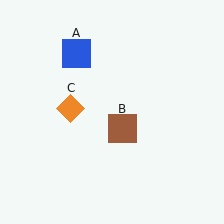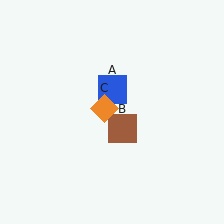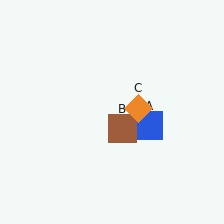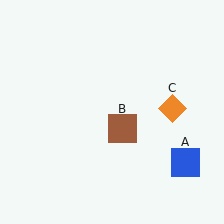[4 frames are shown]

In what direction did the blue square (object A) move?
The blue square (object A) moved down and to the right.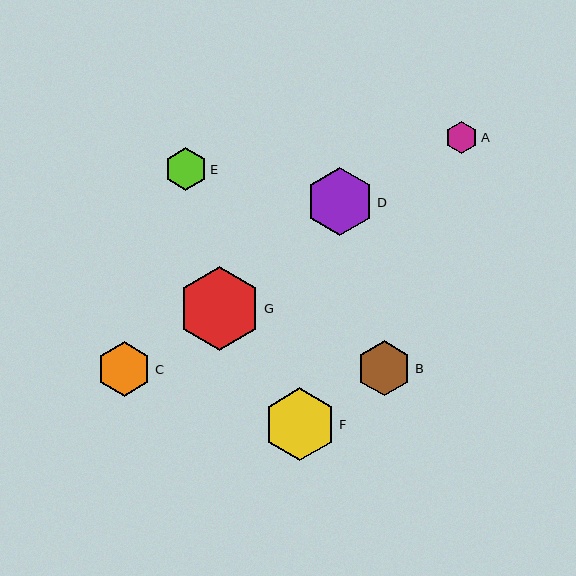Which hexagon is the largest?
Hexagon G is the largest with a size of approximately 84 pixels.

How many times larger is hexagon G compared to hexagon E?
Hexagon G is approximately 2.0 times the size of hexagon E.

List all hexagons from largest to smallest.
From largest to smallest: G, F, D, B, C, E, A.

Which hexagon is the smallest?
Hexagon A is the smallest with a size of approximately 33 pixels.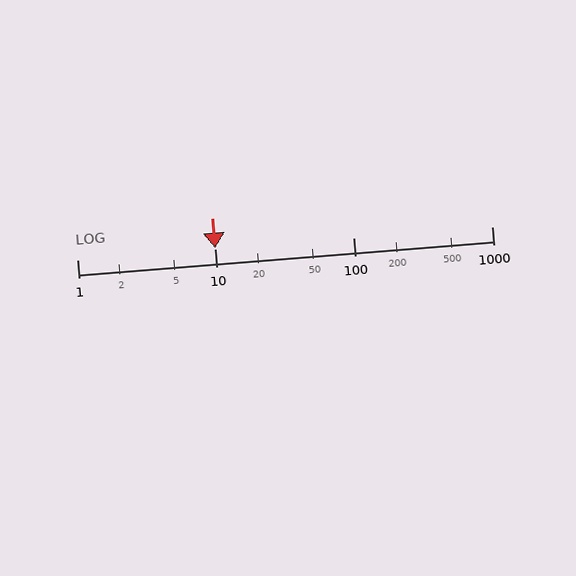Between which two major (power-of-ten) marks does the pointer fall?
The pointer is between 10 and 100.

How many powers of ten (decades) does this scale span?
The scale spans 3 decades, from 1 to 1000.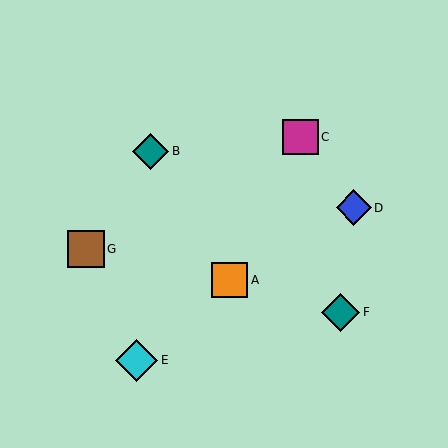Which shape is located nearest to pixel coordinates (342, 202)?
The blue diamond (labeled D) at (354, 208) is nearest to that location.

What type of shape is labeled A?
Shape A is an orange square.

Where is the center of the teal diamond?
The center of the teal diamond is at (341, 312).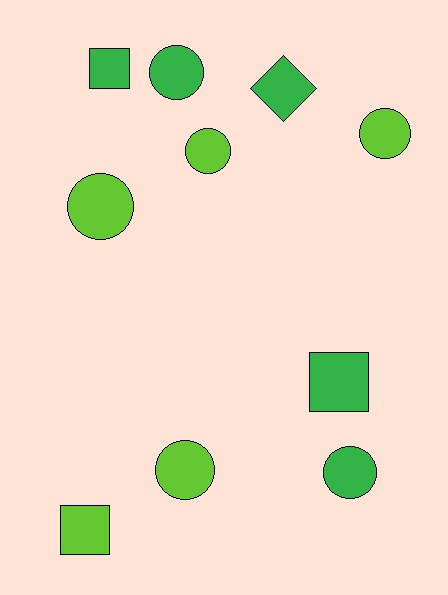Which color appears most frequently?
Green, with 5 objects.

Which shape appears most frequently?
Circle, with 6 objects.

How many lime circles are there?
There are 4 lime circles.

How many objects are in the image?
There are 10 objects.